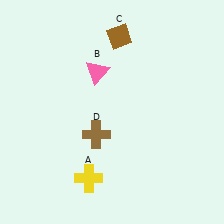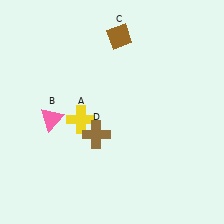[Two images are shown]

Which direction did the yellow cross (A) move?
The yellow cross (A) moved up.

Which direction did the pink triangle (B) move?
The pink triangle (B) moved down.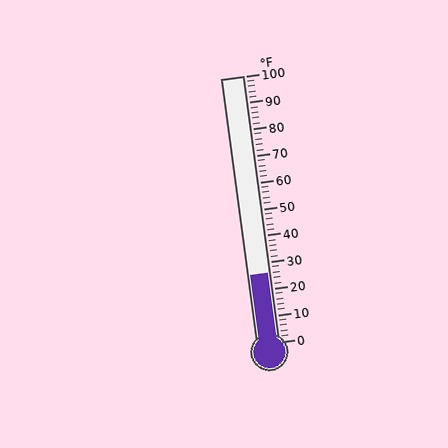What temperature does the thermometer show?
The thermometer shows approximately 26°F.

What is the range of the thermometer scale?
The thermometer scale ranges from 0°F to 100°F.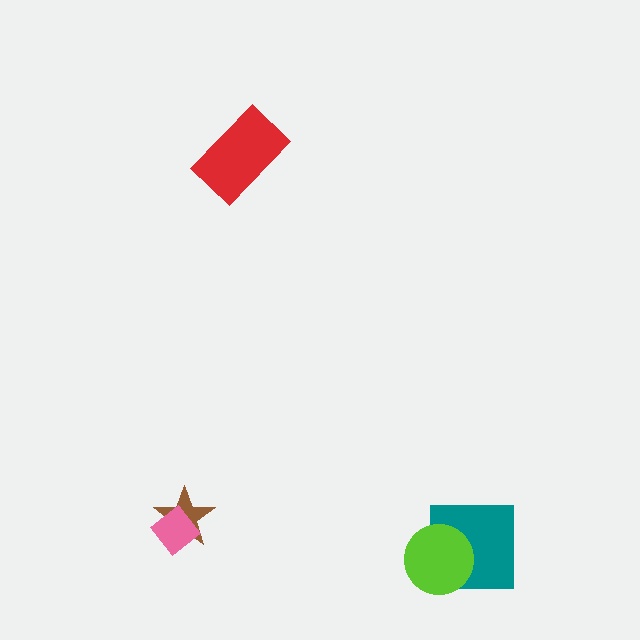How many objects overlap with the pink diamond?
1 object overlaps with the pink diamond.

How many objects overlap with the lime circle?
1 object overlaps with the lime circle.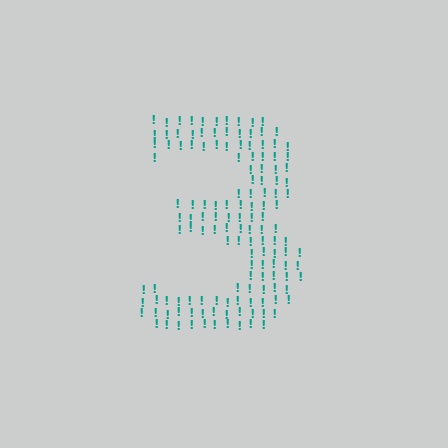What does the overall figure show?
The overall figure shows the digit 3.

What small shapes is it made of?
It is made of small exclamation marks.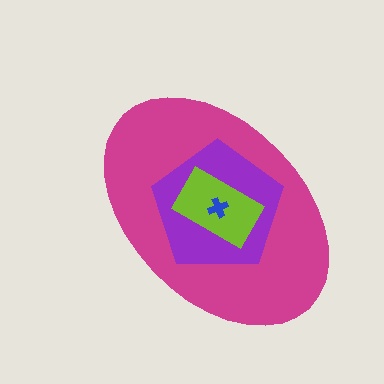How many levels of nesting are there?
4.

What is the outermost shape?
The magenta ellipse.